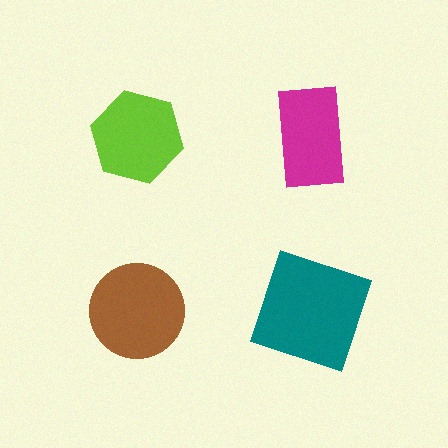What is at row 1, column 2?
A magenta rectangle.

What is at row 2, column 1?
A brown circle.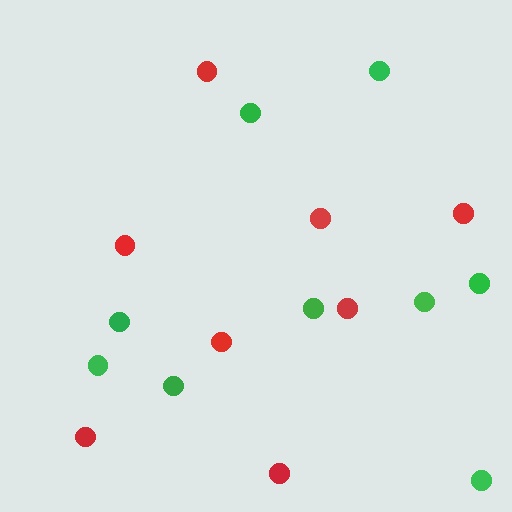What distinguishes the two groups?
There are 2 groups: one group of green circles (9) and one group of red circles (8).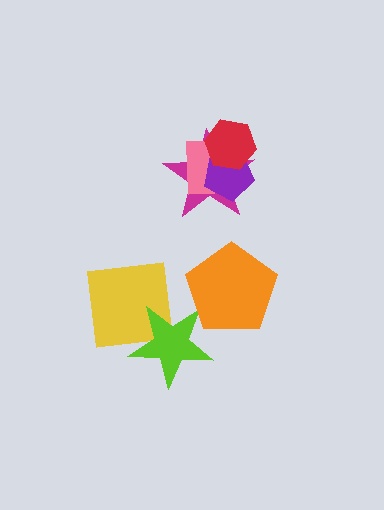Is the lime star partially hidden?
Yes, it is partially covered by another shape.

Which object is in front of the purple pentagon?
The red hexagon is in front of the purple pentagon.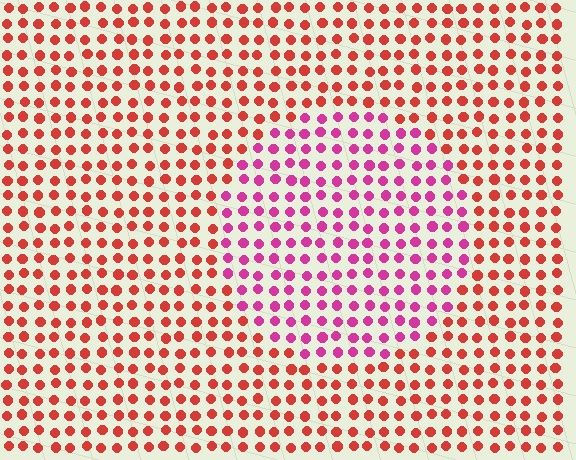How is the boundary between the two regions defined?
The boundary is defined purely by a slight shift in hue (about 42 degrees). Spacing, size, and orientation are identical on both sides.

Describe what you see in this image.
The image is filled with small red elements in a uniform arrangement. A circle-shaped region is visible where the elements are tinted to a slightly different hue, forming a subtle color boundary.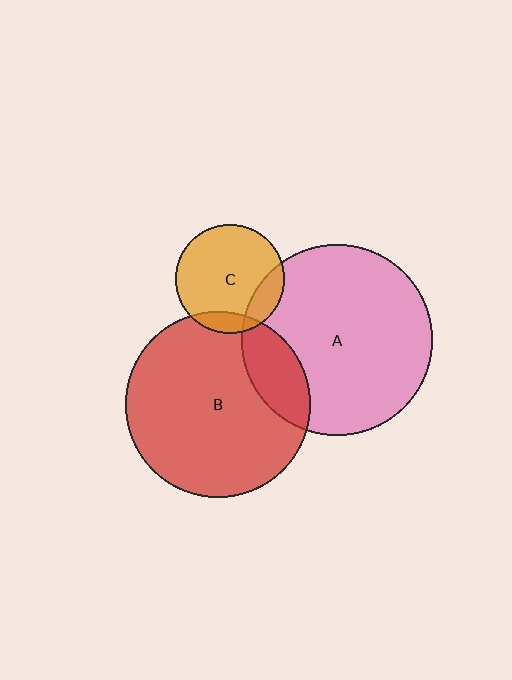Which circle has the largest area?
Circle A (pink).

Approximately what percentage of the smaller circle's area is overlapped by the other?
Approximately 20%.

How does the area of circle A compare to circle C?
Approximately 3.1 times.